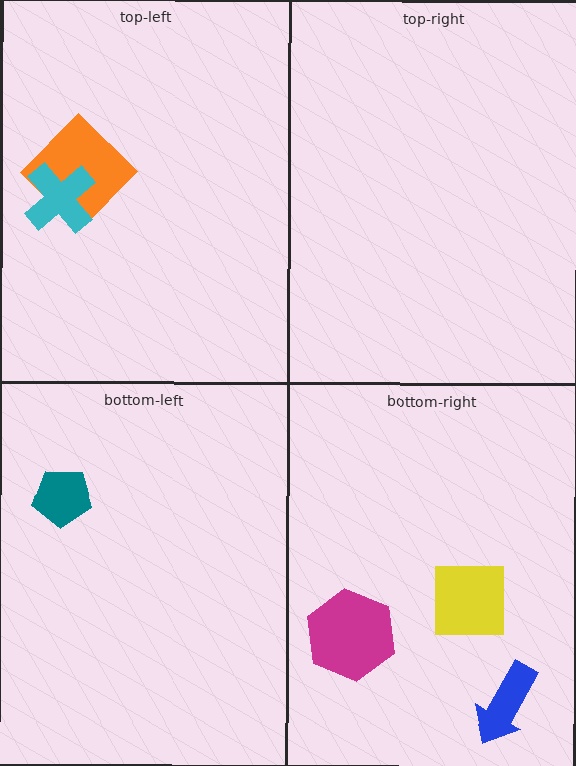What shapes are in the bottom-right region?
The yellow square, the blue arrow, the magenta hexagon.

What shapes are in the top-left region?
The orange diamond, the cyan cross.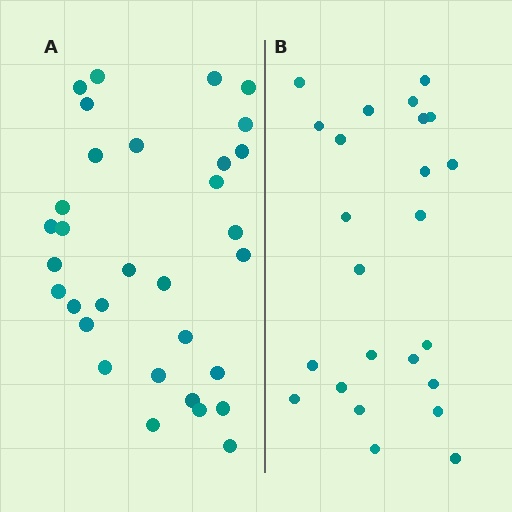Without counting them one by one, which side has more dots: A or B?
Region A (the left region) has more dots.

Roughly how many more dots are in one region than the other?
Region A has roughly 8 or so more dots than region B.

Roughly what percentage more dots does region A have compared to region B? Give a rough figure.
About 35% more.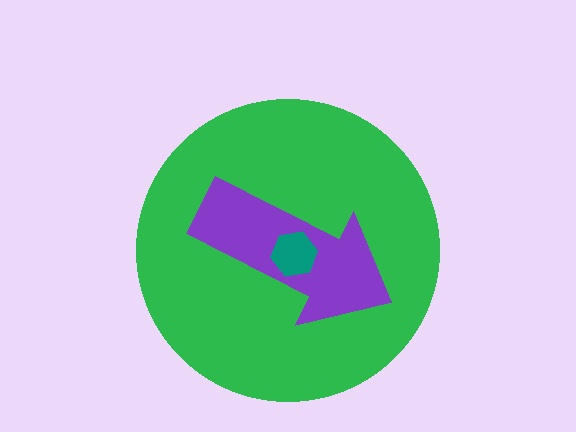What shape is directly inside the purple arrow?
The teal hexagon.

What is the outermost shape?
The green circle.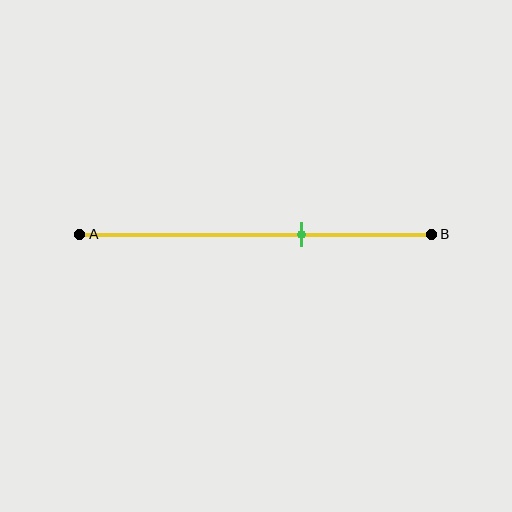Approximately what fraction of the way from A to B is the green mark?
The green mark is approximately 65% of the way from A to B.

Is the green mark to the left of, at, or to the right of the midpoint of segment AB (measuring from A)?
The green mark is to the right of the midpoint of segment AB.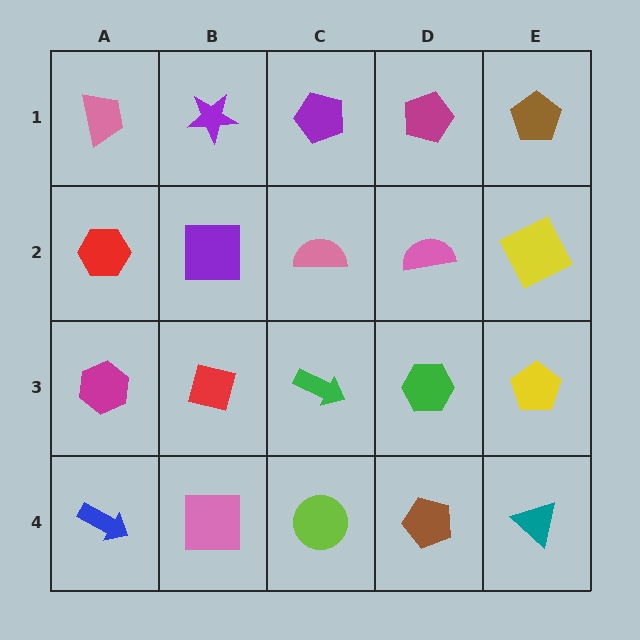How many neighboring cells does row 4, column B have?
3.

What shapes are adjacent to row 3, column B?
A purple square (row 2, column B), a pink square (row 4, column B), a magenta hexagon (row 3, column A), a green arrow (row 3, column C).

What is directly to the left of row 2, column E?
A pink semicircle.